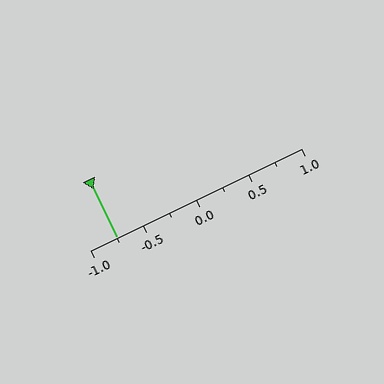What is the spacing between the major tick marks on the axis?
The major ticks are spaced 0.5 apart.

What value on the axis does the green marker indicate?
The marker indicates approximately -0.75.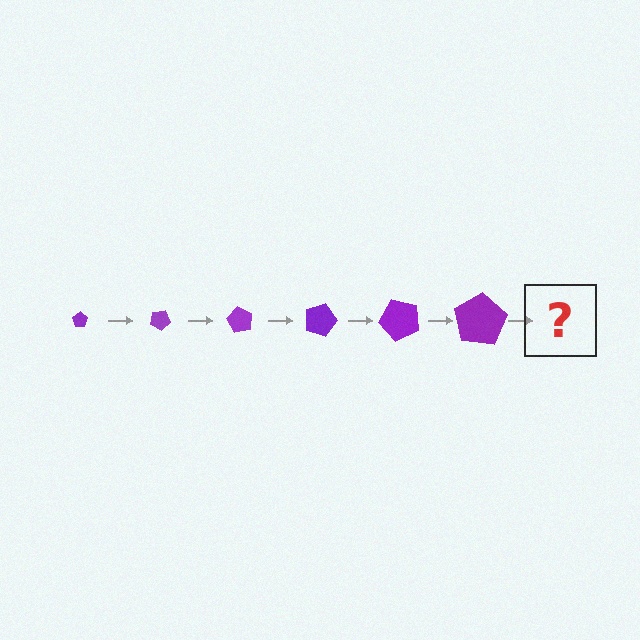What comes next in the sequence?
The next element should be a pentagon, larger than the previous one and rotated 180 degrees from the start.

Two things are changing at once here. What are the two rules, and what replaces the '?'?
The two rules are that the pentagon grows larger each step and it rotates 30 degrees each step. The '?' should be a pentagon, larger than the previous one and rotated 180 degrees from the start.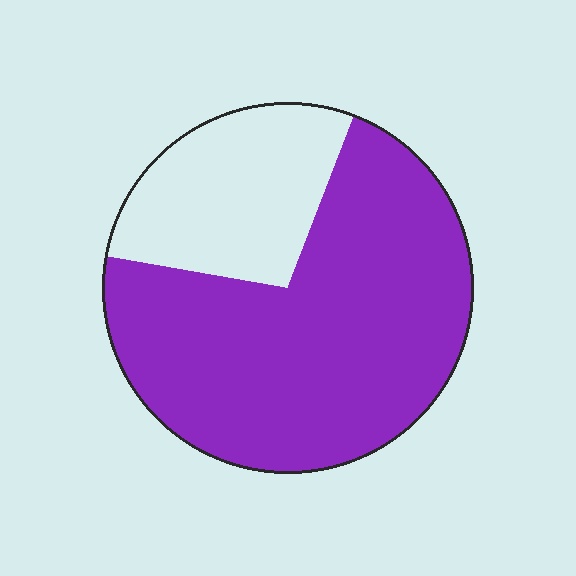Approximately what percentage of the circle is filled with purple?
Approximately 70%.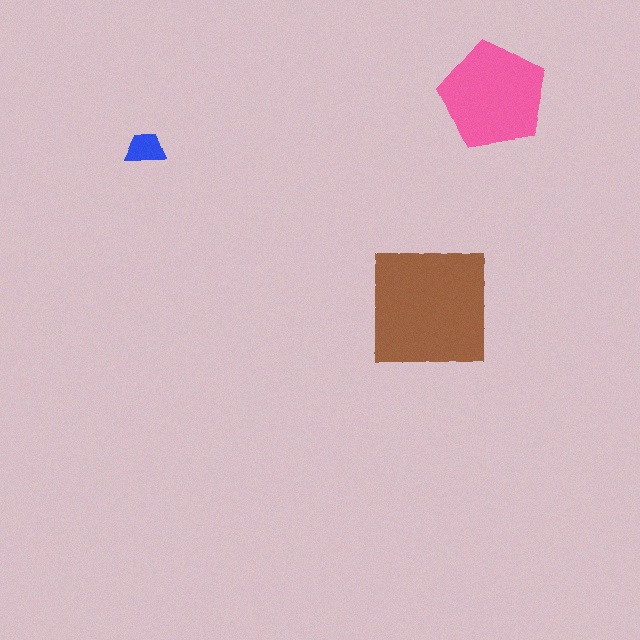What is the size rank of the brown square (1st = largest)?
1st.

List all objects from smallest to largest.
The blue trapezoid, the pink pentagon, the brown square.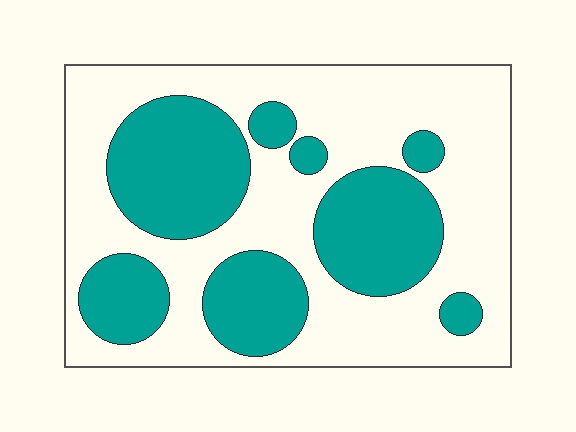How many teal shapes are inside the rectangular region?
8.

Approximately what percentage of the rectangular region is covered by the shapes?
Approximately 40%.